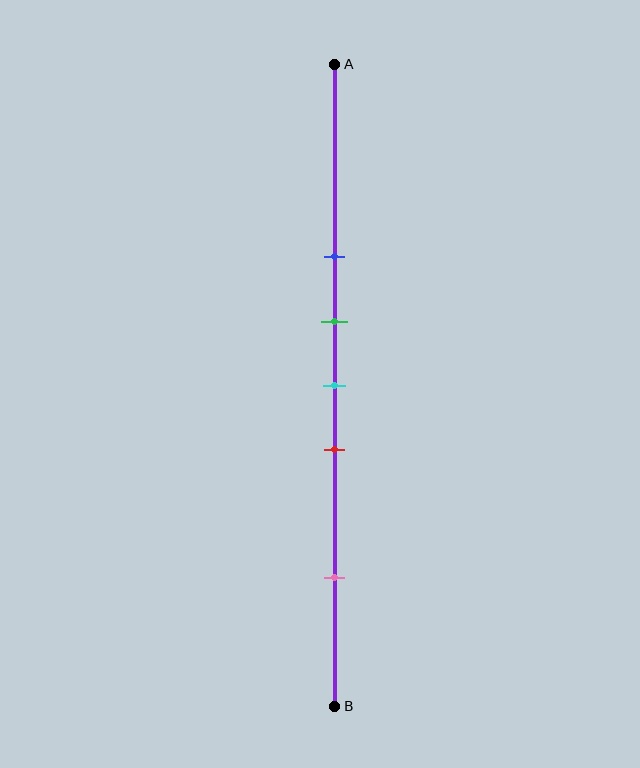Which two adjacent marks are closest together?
The green and cyan marks are the closest adjacent pair.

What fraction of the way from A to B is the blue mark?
The blue mark is approximately 30% (0.3) of the way from A to B.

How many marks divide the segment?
There are 5 marks dividing the segment.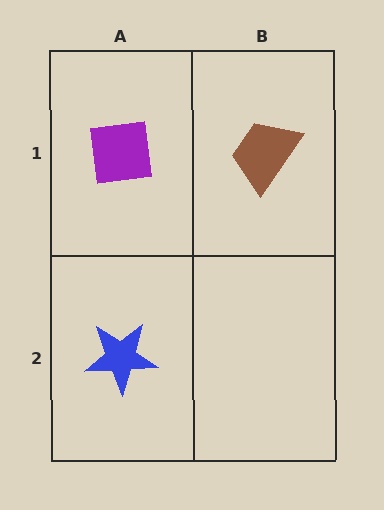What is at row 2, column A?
A blue star.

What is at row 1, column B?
A brown trapezoid.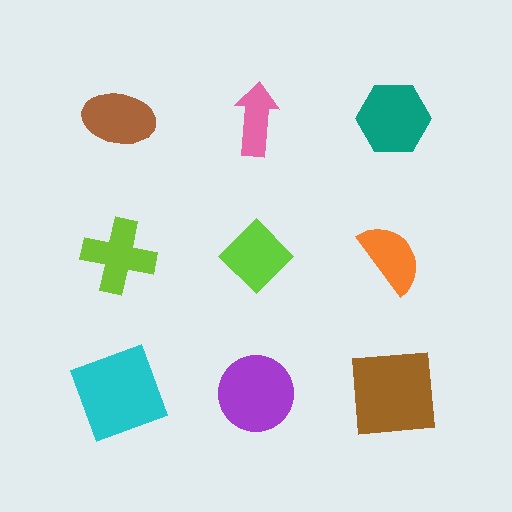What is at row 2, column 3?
An orange semicircle.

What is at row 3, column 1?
A cyan square.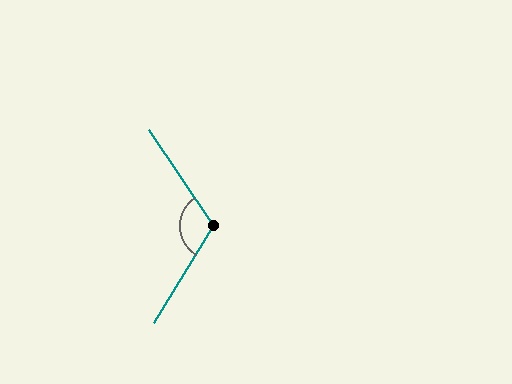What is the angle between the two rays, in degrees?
Approximately 114 degrees.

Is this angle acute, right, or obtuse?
It is obtuse.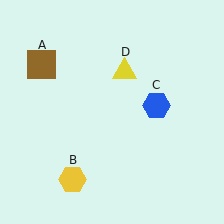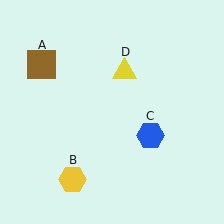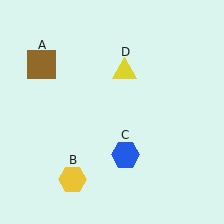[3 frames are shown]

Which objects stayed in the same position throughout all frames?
Brown square (object A) and yellow hexagon (object B) and yellow triangle (object D) remained stationary.